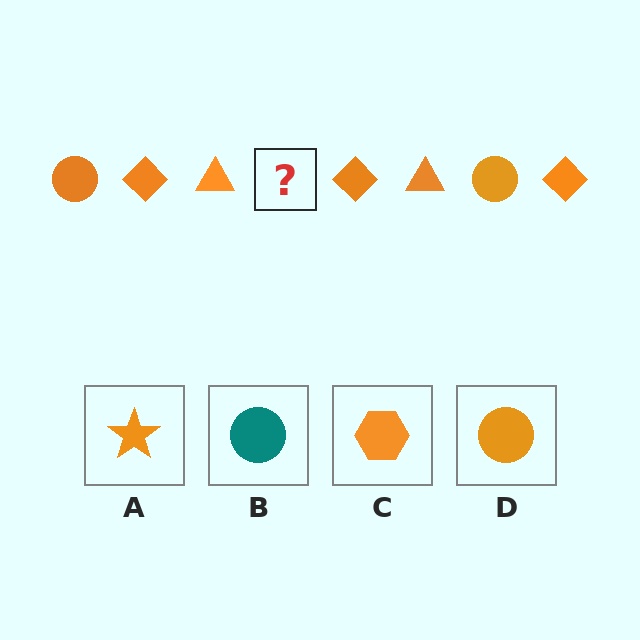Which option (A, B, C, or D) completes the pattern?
D.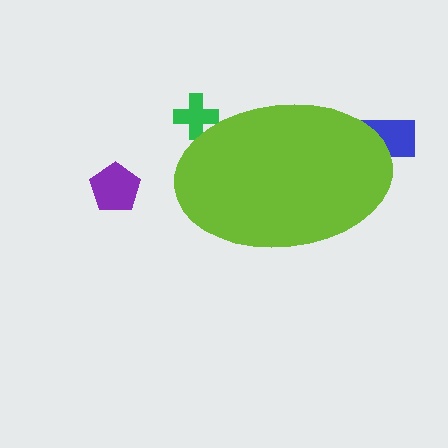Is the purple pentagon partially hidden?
No, the purple pentagon is fully visible.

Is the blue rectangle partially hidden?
Yes, the blue rectangle is partially hidden behind the lime ellipse.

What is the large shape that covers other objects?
A lime ellipse.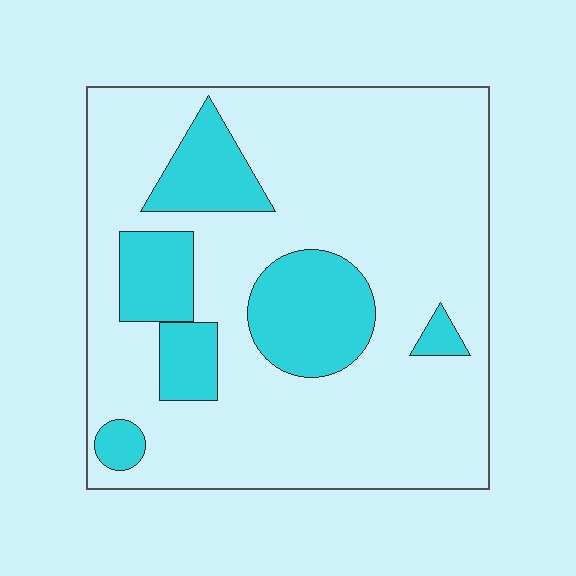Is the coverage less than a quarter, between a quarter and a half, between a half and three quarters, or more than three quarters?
Less than a quarter.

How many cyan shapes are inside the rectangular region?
6.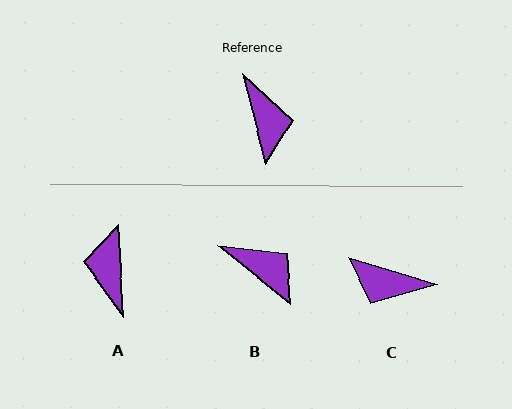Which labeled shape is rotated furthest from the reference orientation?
A, about 168 degrees away.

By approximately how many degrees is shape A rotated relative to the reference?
Approximately 168 degrees counter-clockwise.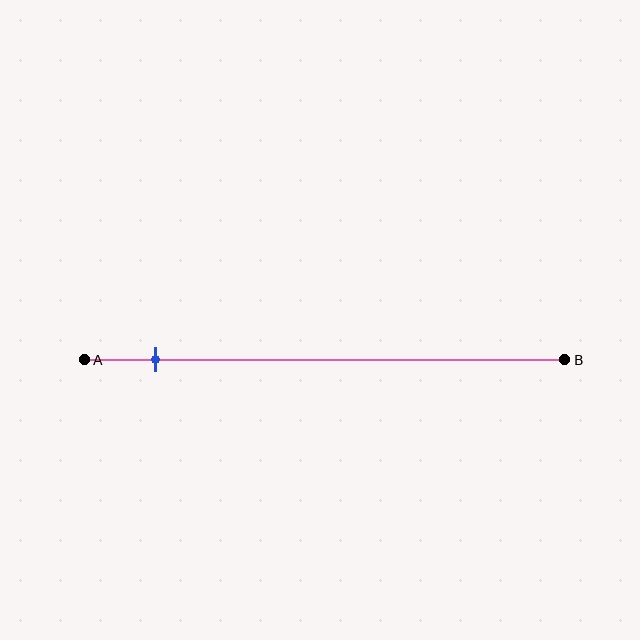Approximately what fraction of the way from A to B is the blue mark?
The blue mark is approximately 15% of the way from A to B.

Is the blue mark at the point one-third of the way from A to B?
No, the mark is at about 15% from A, not at the 33% one-third point.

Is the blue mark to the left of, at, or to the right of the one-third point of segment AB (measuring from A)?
The blue mark is to the left of the one-third point of segment AB.